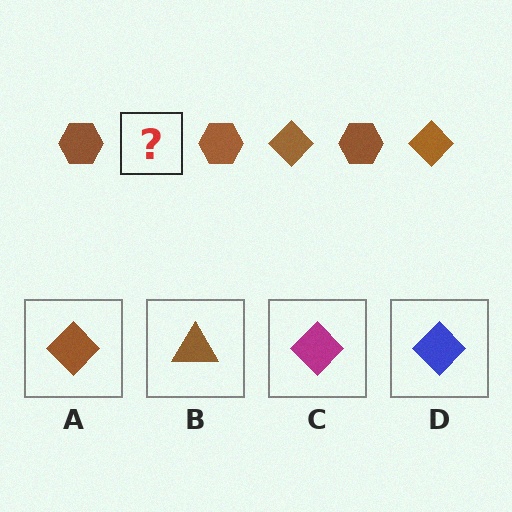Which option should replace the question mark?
Option A.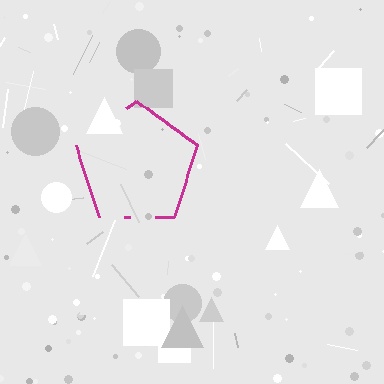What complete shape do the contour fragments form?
The contour fragments form a pentagon.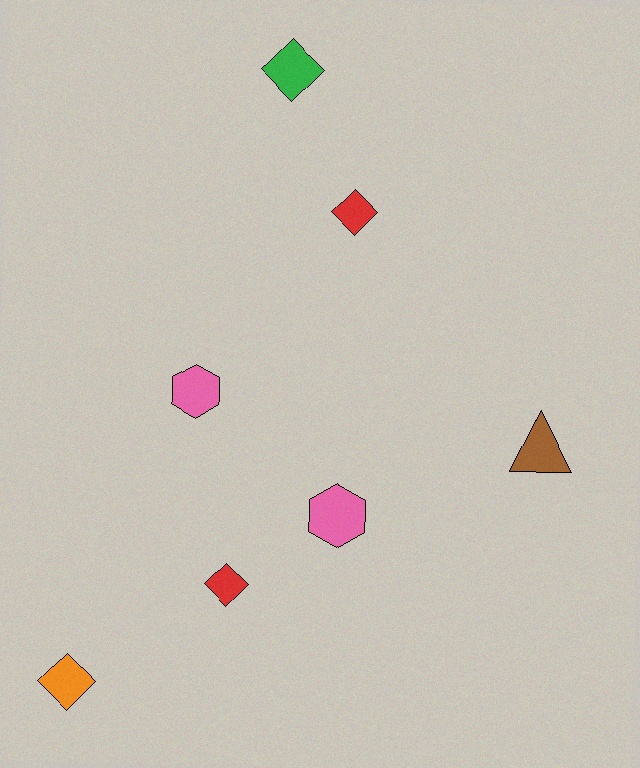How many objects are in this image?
There are 7 objects.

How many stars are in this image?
There are no stars.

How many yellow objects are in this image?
There are no yellow objects.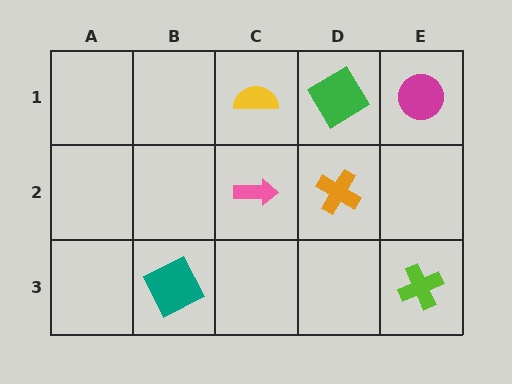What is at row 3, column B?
A teal square.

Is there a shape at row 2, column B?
No, that cell is empty.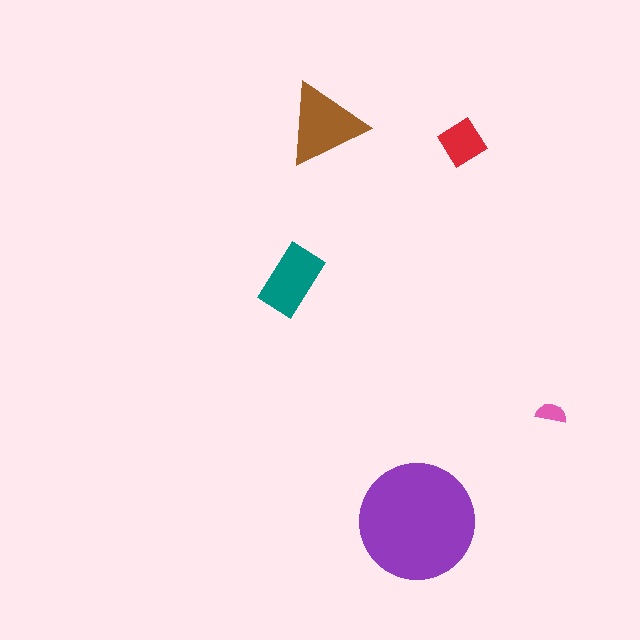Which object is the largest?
The purple circle.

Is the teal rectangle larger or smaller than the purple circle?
Smaller.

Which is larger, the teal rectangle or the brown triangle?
The brown triangle.